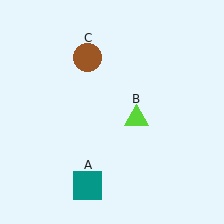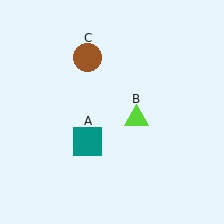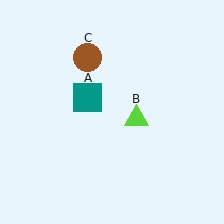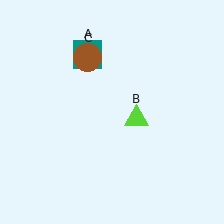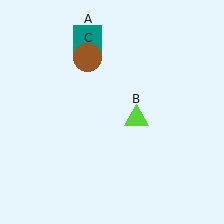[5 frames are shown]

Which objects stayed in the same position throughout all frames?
Lime triangle (object B) and brown circle (object C) remained stationary.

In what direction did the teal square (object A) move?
The teal square (object A) moved up.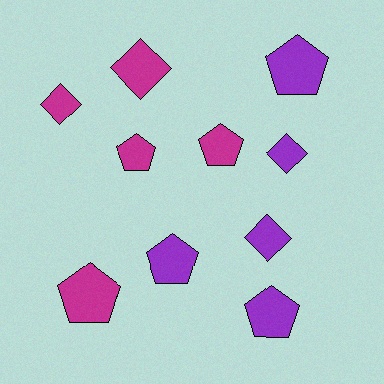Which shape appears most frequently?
Pentagon, with 6 objects.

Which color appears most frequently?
Magenta, with 5 objects.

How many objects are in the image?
There are 10 objects.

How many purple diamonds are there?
There are 2 purple diamonds.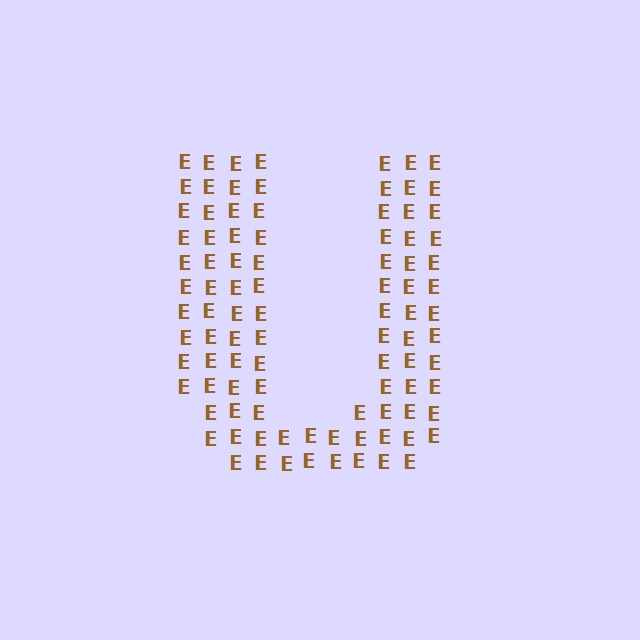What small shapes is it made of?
It is made of small letter E's.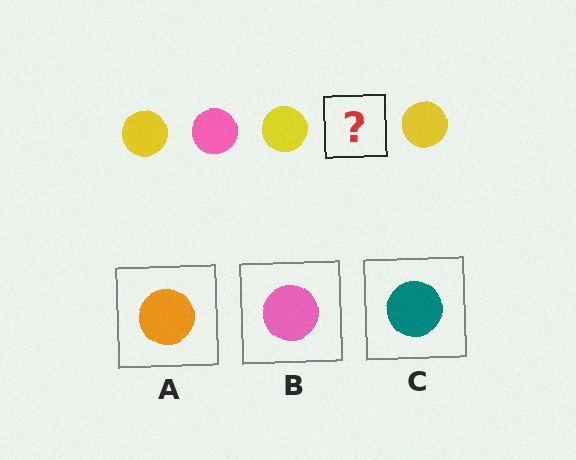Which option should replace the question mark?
Option B.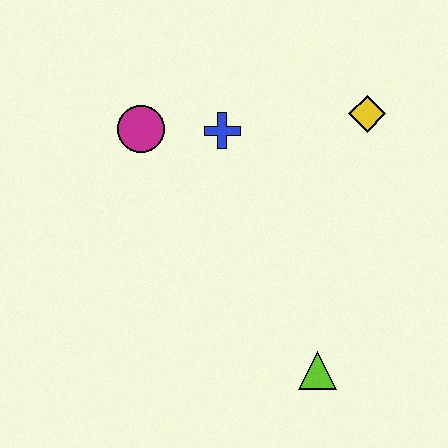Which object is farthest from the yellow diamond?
The lime triangle is farthest from the yellow diamond.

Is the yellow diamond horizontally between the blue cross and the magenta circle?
No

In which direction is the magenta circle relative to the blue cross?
The magenta circle is to the left of the blue cross.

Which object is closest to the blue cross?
The magenta circle is closest to the blue cross.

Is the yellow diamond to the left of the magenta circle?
No